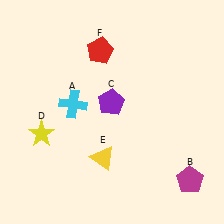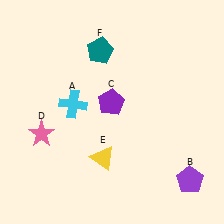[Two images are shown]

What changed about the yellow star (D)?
In Image 1, D is yellow. In Image 2, it changed to pink.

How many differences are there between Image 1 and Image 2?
There are 3 differences between the two images.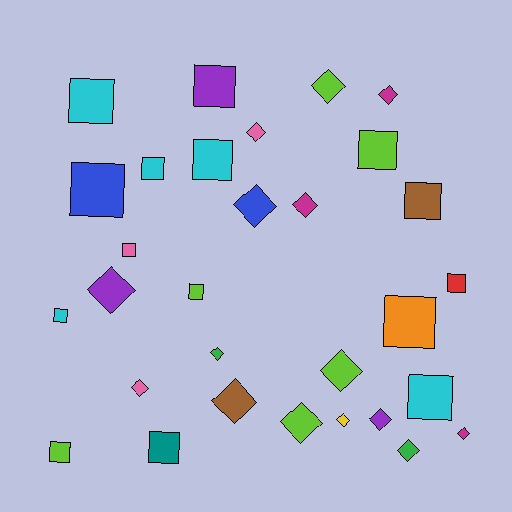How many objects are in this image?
There are 30 objects.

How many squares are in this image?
There are 15 squares.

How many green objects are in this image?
There are 2 green objects.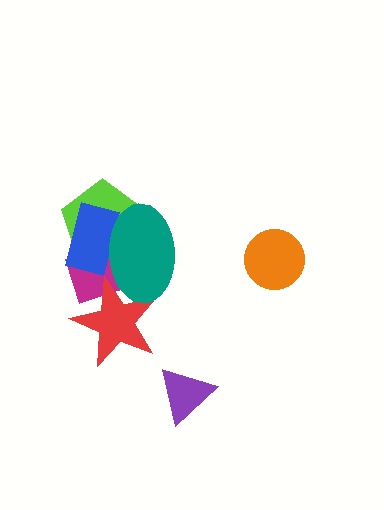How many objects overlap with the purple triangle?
0 objects overlap with the purple triangle.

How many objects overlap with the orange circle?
0 objects overlap with the orange circle.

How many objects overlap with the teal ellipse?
4 objects overlap with the teal ellipse.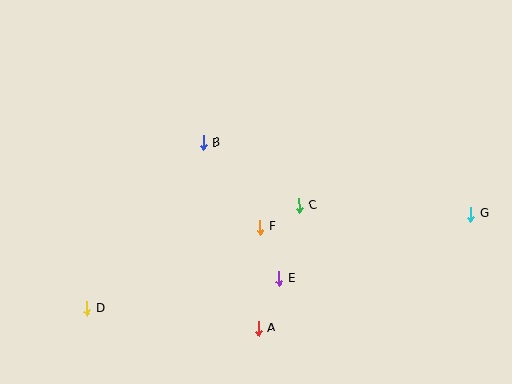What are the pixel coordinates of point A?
Point A is at (259, 328).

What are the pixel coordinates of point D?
Point D is at (87, 308).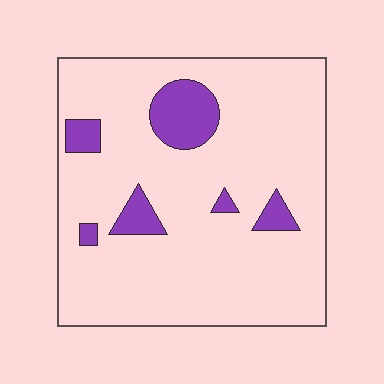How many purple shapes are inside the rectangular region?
6.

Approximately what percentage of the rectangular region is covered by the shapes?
Approximately 10%.